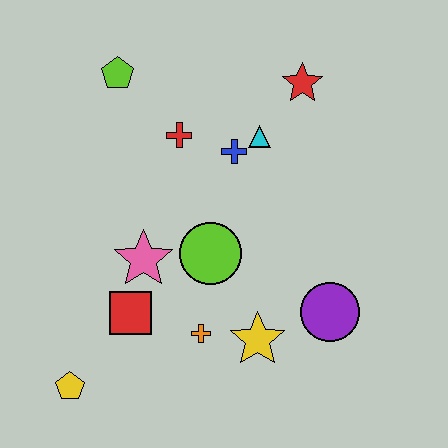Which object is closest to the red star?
The cyan triangle is closest to the red star.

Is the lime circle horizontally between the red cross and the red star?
Yes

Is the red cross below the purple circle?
No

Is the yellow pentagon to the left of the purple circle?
Yes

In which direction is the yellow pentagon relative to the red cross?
The yellow pentagon is below the red cross.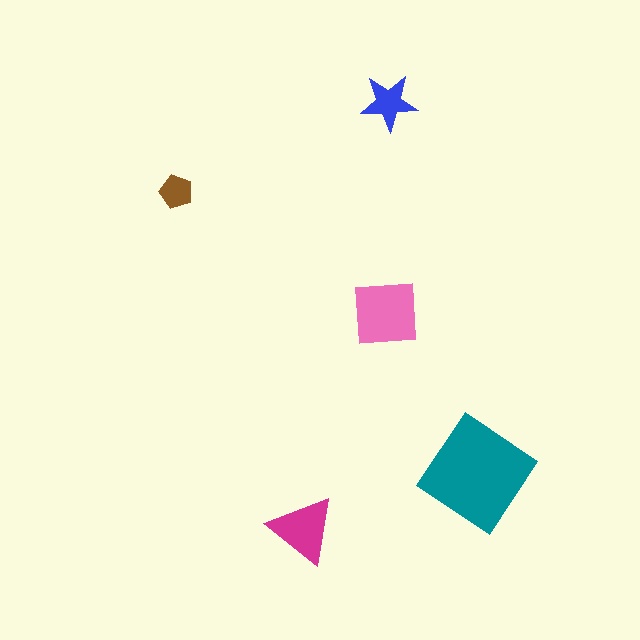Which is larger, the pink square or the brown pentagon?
The pink square.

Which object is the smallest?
The brown pentagon.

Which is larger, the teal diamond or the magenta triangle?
The teal diamond.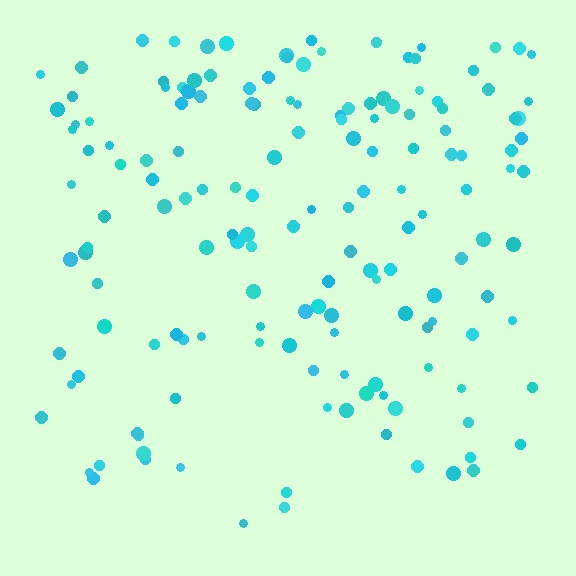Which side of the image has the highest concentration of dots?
The top.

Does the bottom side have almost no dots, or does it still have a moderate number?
Still a moderate number, just noticeably fewer than the top.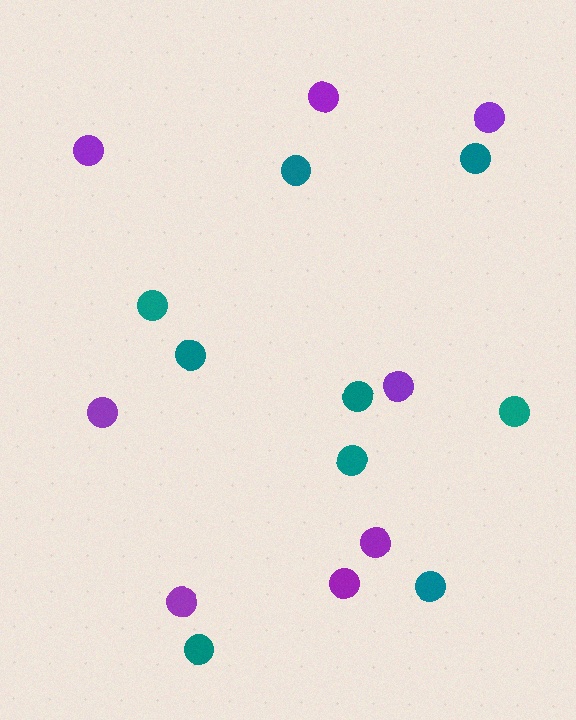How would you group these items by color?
There are 2 groups: one group of teal circles (9) and one group of purple circles (8).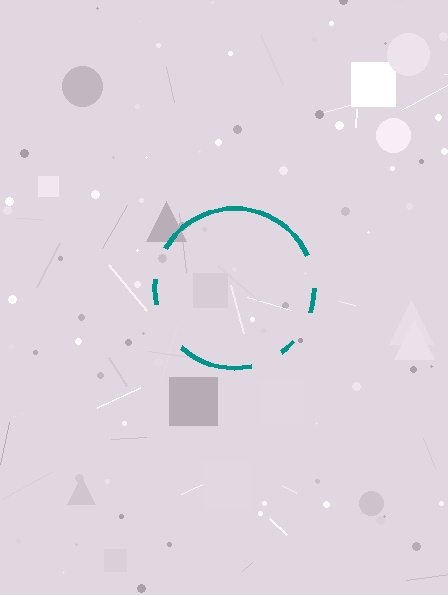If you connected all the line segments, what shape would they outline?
They would outline a circle.